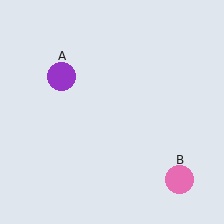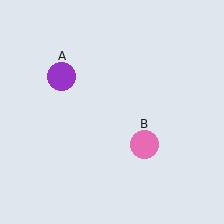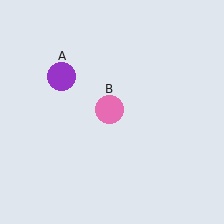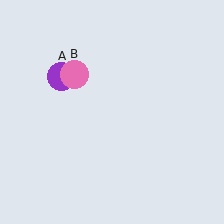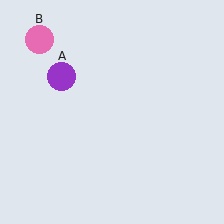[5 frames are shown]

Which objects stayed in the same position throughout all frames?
Purple circle (object A) remained stationary.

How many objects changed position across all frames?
1 object changed position: pink circle (object B).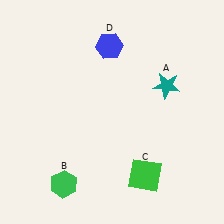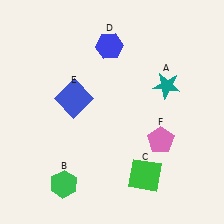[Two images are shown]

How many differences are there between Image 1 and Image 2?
There are 2 differences between the two images.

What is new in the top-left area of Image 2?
A blue square (E) was added in the top-left area of Image 2.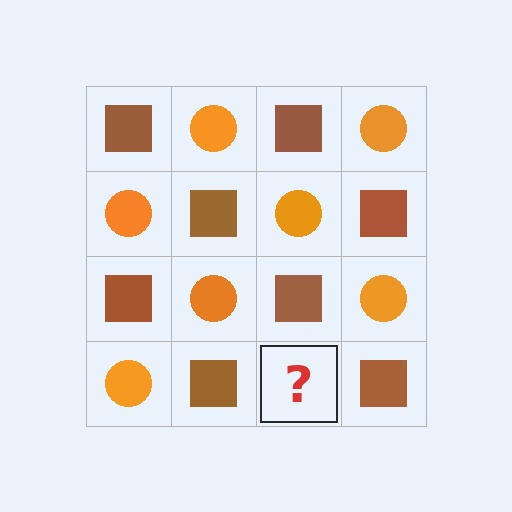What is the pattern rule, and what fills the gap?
The rule is that it alternates brown square and orange circle in a checkerboard pattern. The gap should be filled with an orange circle.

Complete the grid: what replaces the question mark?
The question mark should be replaced with an orange circle.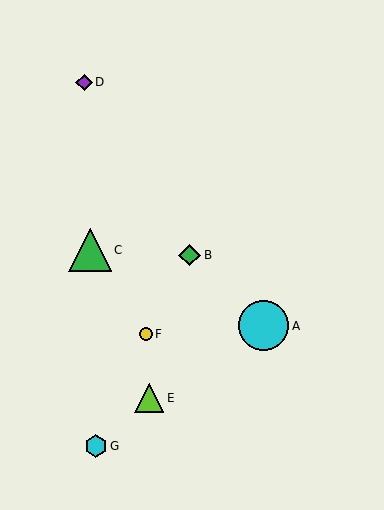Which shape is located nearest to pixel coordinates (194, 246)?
The green diamond (labeled B) at (190, 255) is nearest to that location.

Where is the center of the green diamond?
The center of the green diamond is at (190, 255).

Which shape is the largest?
The cyan circle (labeled A) is the largest.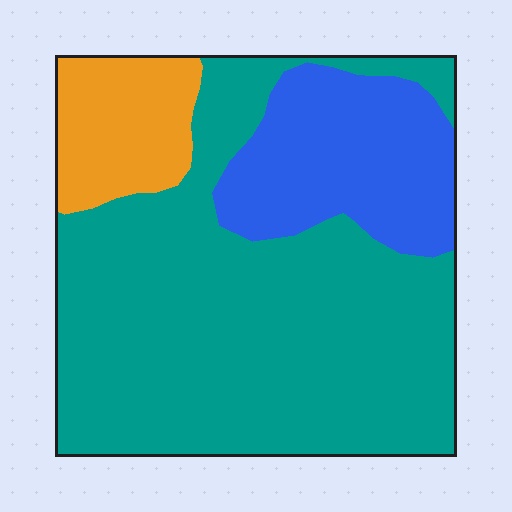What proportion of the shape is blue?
Blue covers about 20% of the shape.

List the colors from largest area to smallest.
From largest to smallest: teal, blue, orange.